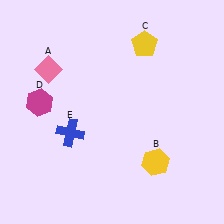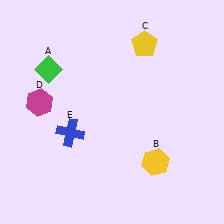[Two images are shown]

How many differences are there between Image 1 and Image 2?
There is 1 difference between the two images.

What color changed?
The diamond (A) changed from pink in Image 1 to green in Image 2.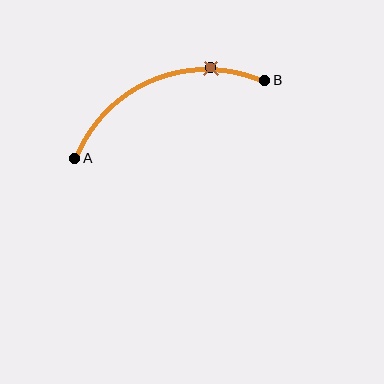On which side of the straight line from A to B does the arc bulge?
The arc bulges above the straight line connecting A and B.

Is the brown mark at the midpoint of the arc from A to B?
No. The brown mark lies on the arc but is closer to endpoint B. The arc midpoint would be at the point on the curve equidistant along the arc from both A and B.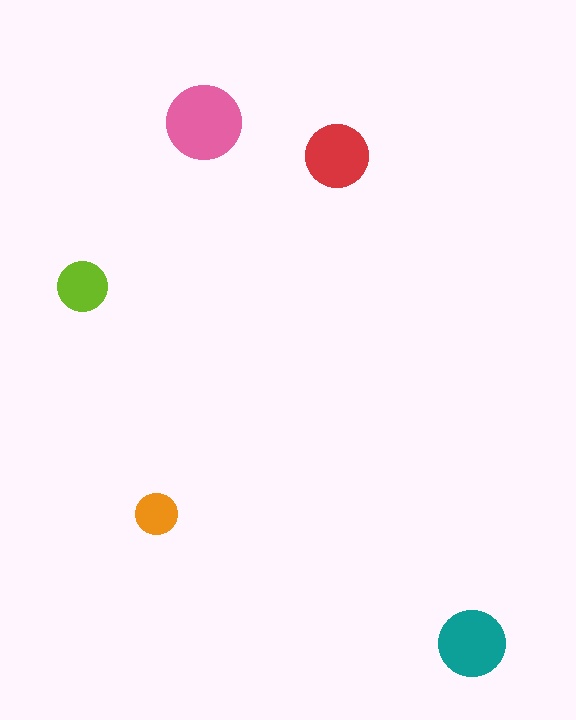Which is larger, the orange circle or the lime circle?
The lime one.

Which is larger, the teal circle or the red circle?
The teal one.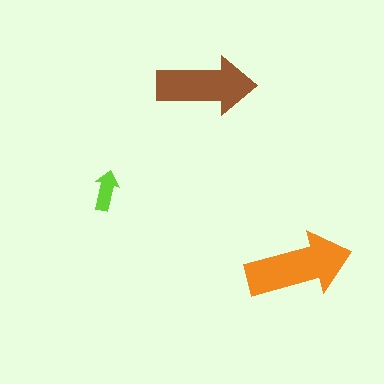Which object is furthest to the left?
The lime arrow is leftmost.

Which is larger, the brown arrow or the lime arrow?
The brown one.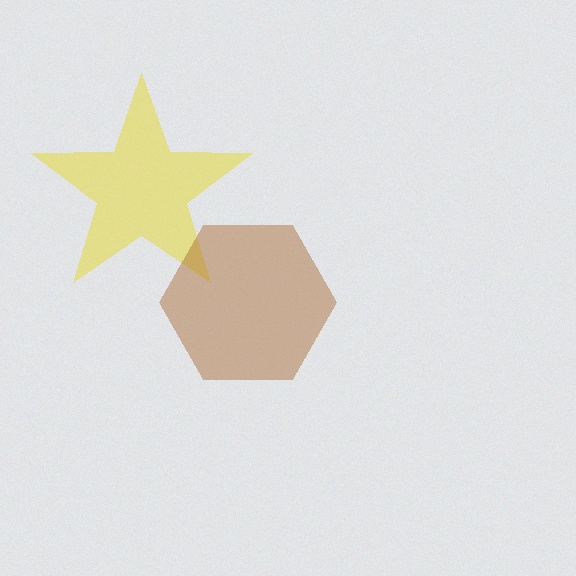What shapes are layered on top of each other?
The layered shapes are: a yellow star, a brown hexagon.